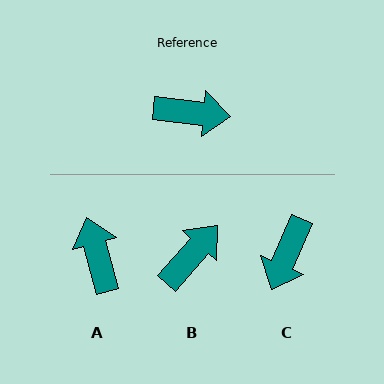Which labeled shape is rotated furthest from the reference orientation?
A, about 112 degrees away.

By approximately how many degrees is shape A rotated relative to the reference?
Approximately 112 degrees counter-clockwise.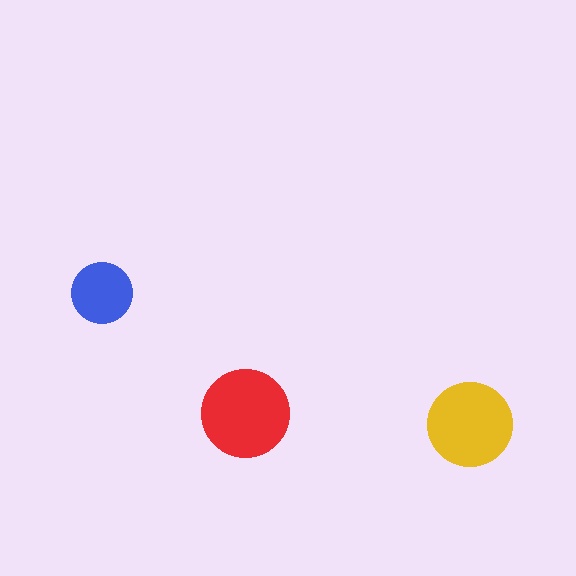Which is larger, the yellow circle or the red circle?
The red one.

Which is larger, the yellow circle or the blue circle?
The yellow one.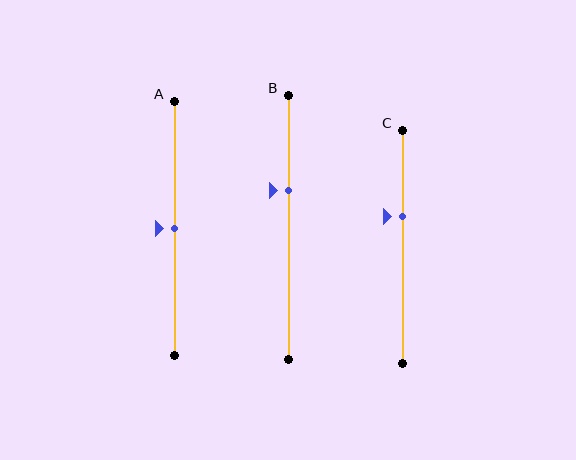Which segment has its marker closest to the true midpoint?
Segment A has its marker closest to the true midpoint.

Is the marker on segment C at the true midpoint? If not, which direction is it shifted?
No, the marker on segment C is shifted upward by about 13% of the segment length.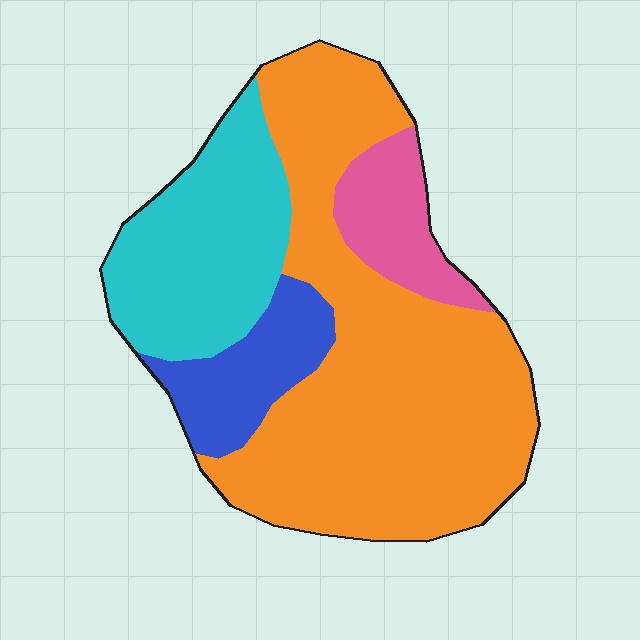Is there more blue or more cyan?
Cyan.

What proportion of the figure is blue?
Blue covers around 10% of the figure.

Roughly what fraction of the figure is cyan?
Cyan takes up between a sixth and a third of the figure.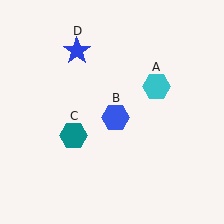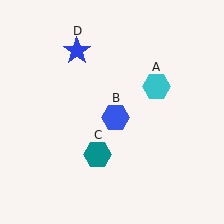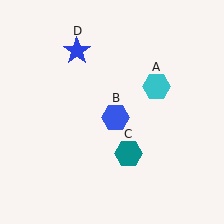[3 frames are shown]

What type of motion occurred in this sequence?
The teal hexagon (object C) rotated counterclockwise around the center of the scene.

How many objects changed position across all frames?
1 object changed position: teal hexagon (object C).